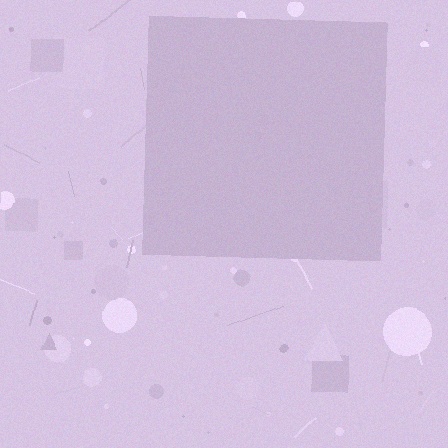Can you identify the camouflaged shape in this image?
The camouflaged shape is a square.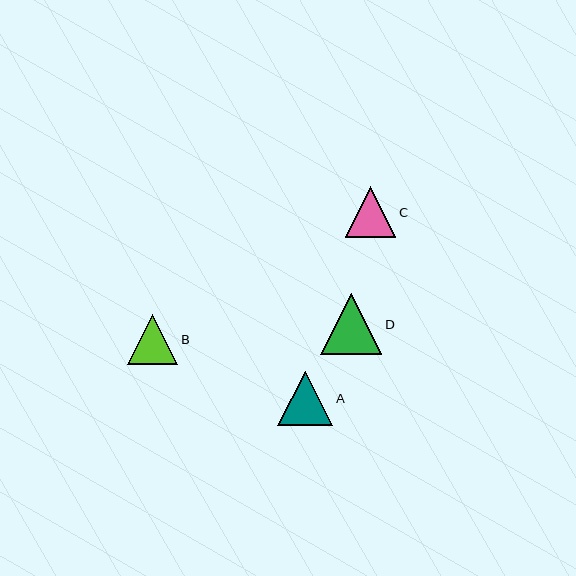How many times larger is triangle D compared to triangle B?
Triangle D is approximately 1.2 times the size of triangle B.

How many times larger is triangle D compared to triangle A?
Triangle D is approximately 1.1 times the size of triangle A.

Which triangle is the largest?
Triangle D is the largest with a size of approximately 61 pixels.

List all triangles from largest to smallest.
From largest to smallest: D, A, B, C.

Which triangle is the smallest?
Triangle C is the smallest with a size of approximately 50 pixels.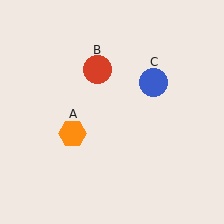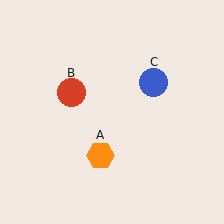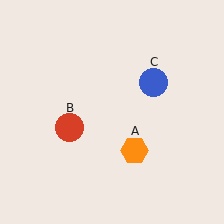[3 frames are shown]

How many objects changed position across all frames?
2 objects changed position: orange hexagon (object A), red circle (object B).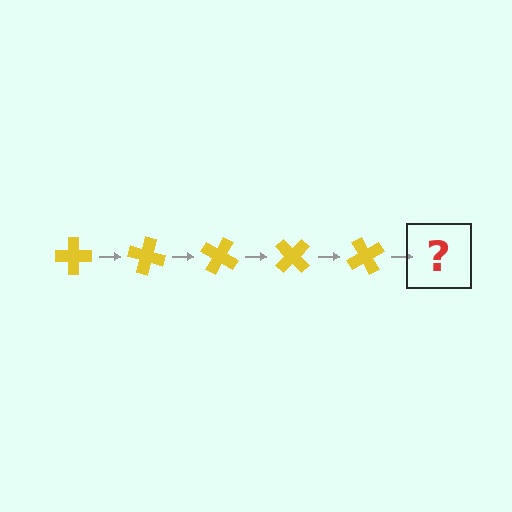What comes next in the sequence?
The next element should be a yellow cross rotated 75 degrees.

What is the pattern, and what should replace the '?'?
The pattern is that the cross rotates 15 degrees each step. The '?' should be a yellow cross rotated 75 degrees.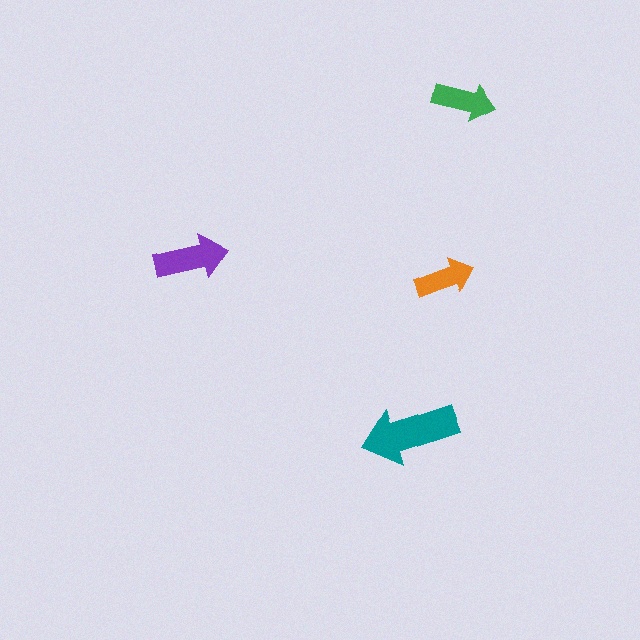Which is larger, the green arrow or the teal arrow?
The teal one.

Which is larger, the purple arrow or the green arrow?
The purple one.